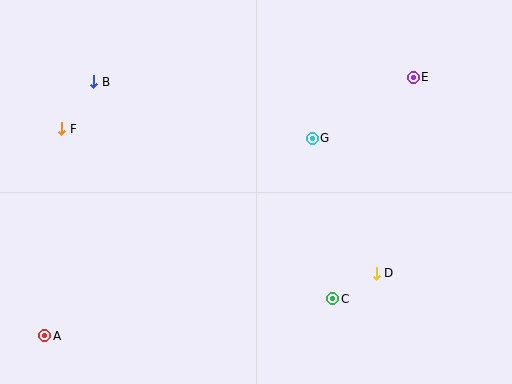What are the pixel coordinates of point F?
Point F is at (62, 129).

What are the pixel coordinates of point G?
Point G is at (312, 138).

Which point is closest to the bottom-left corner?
Point A is closest to the bottom-left corner.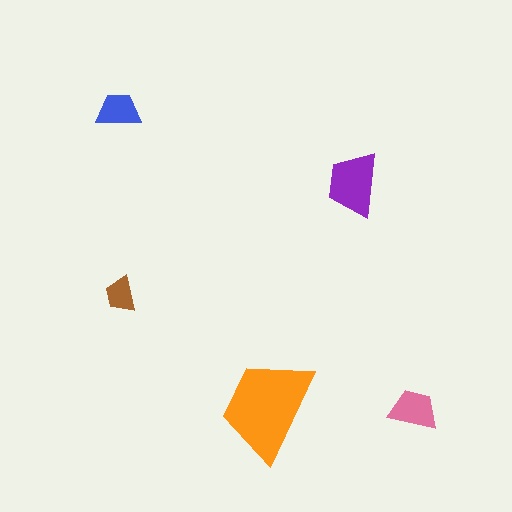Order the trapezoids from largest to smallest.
the orange one, the purple one, the pink one, the blue one, the brown one.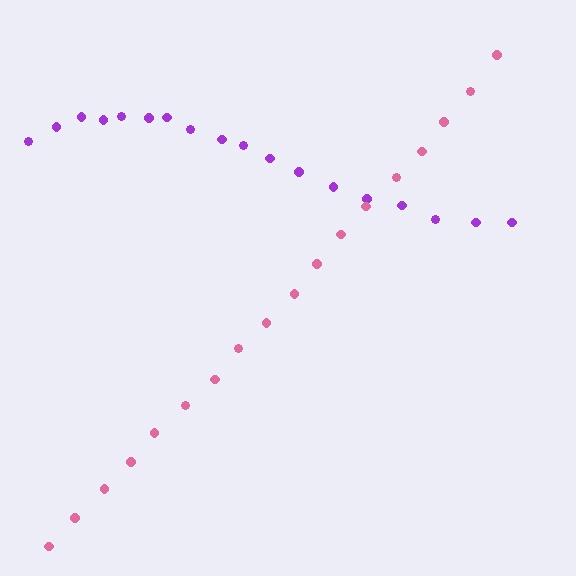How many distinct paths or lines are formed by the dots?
There are 2 distinct paths.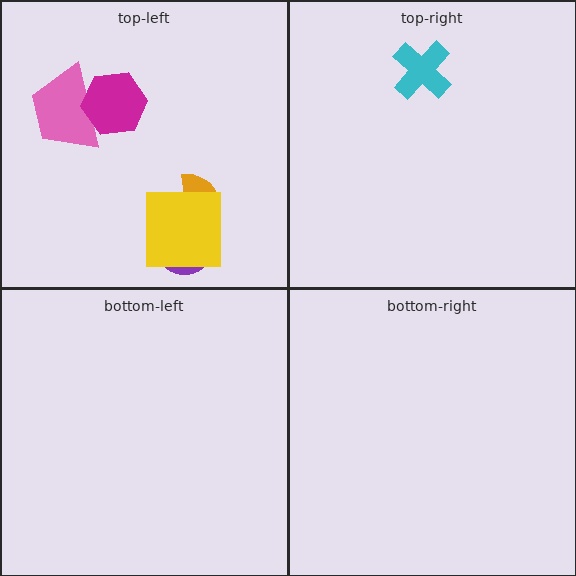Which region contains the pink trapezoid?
The top-left region.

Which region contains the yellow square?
The top-left region.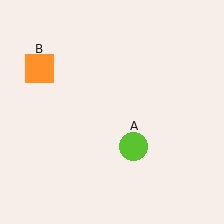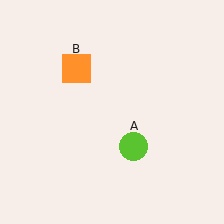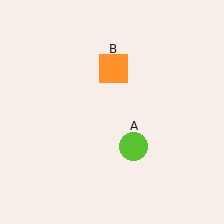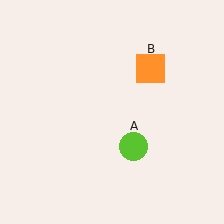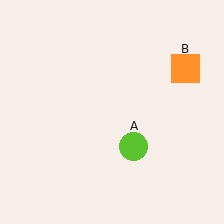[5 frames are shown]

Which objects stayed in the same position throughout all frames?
Lime circle (object A) remained stationary.